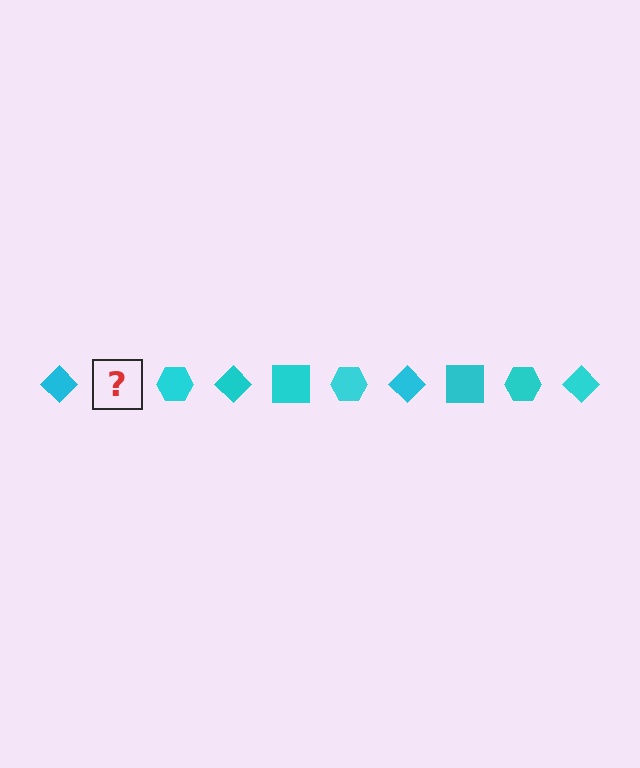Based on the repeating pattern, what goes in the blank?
The blank should be a cyan square.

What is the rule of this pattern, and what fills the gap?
The rule is that the pattern cycles through diamond, square, hexagon shapes in cyan. The gap should be filled with a cyan square.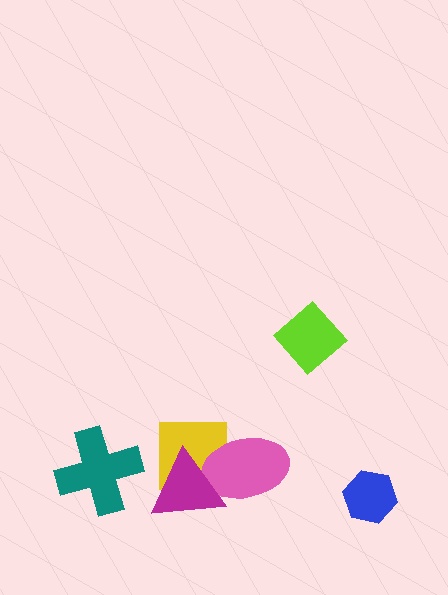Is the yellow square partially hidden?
Yes, it is partially covered by another shape.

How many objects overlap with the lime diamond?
0 objects overlap with the lime diamond.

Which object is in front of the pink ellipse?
The magenta triangle is in front of the pink ellipse.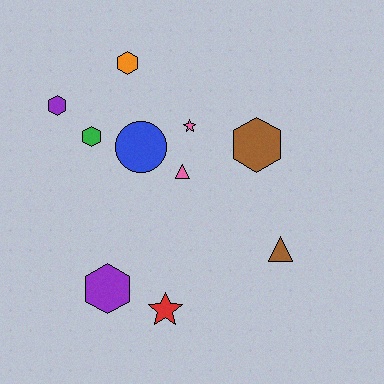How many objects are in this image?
There are 10 objects.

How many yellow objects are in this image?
There are no yellow objects.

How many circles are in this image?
There is 1 circle.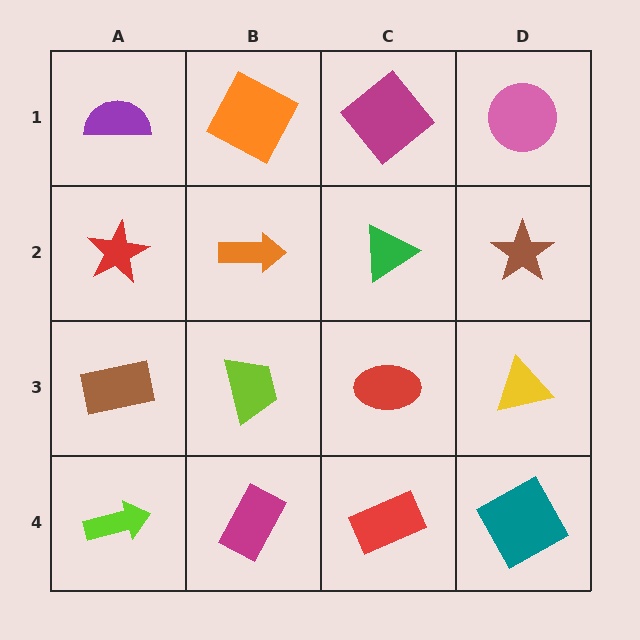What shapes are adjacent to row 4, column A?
A brown rectangle (row 3, column A), a magenta rectangle (row 4, column B).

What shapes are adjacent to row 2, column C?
A magenta diamond (row 1, column C), a red ellipse (row 3, column C), an orange arrow (row 2, column B), a brown star (row 2, column D).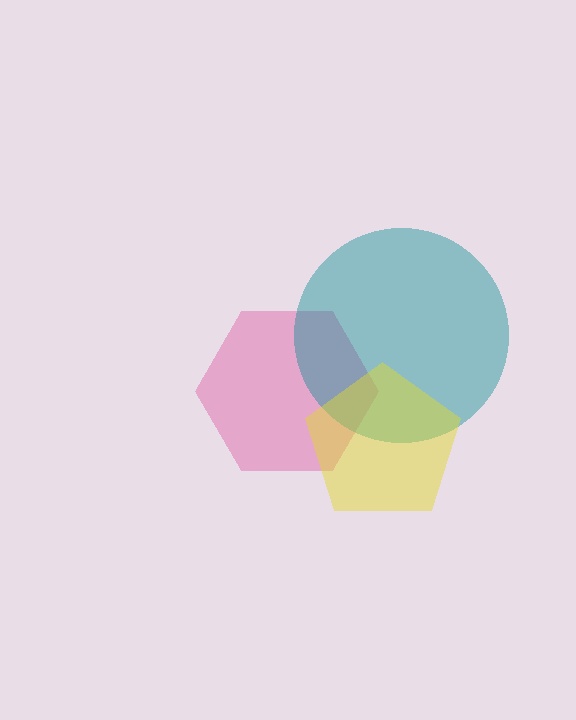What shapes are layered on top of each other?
The layered shapes are: a pink hexagon, a teal circle, a yellow pentagon.